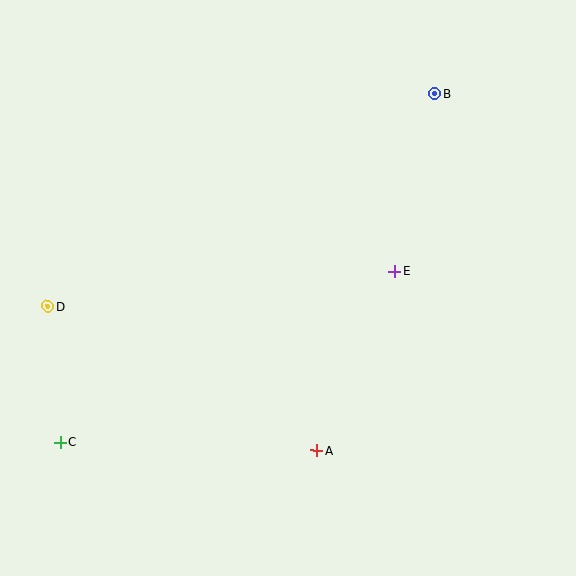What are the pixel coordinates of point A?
Point A is at (317, 450).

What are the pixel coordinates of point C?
Point C is at (60, 442).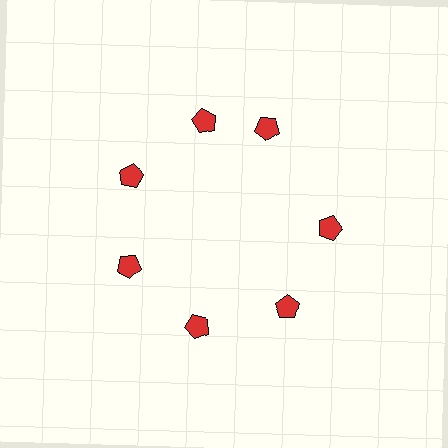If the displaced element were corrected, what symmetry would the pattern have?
It would have 7-fold rotational symmetry — the pattern would map onto itself every 51 degrees.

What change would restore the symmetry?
The symmetry would be restored by rotating it back into even spacing with its neighbors so that all 7 pentagons sit at equal angles and equal distance from the center.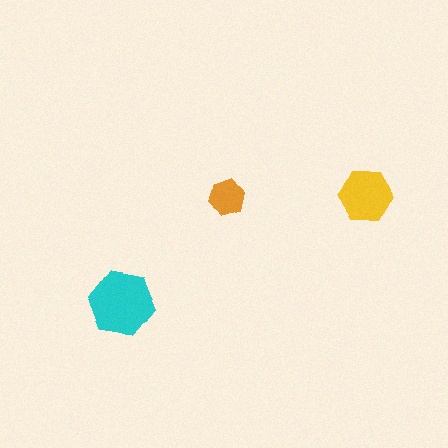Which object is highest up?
The yellow hexagon is topmost.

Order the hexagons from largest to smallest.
the cyan one, the yellow one, the orange one.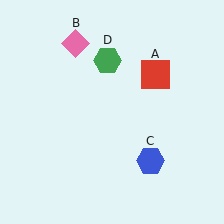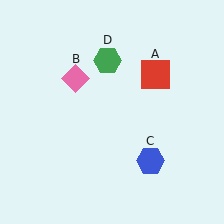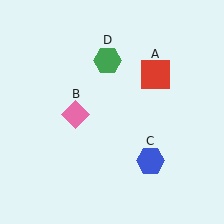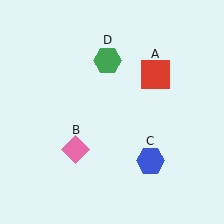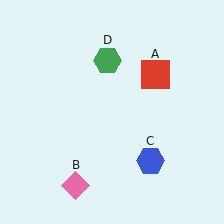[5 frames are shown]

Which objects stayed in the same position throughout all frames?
Red square (object A) and blue hexagon (object C) and green hexagon (object D) remained stationary.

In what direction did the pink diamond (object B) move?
The pink diamond (object B) moved down.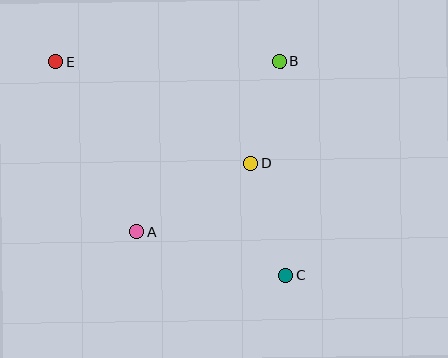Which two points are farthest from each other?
Points C and E are farthest from each other.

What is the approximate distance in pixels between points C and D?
The distance between C and D is approximately 117 pixels.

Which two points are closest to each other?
Points B and D are closest to each other.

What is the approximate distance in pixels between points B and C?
The distance between B and C is approximately 214 pixels.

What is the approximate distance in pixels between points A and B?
The distance between A and B is approximately 223 pixels.